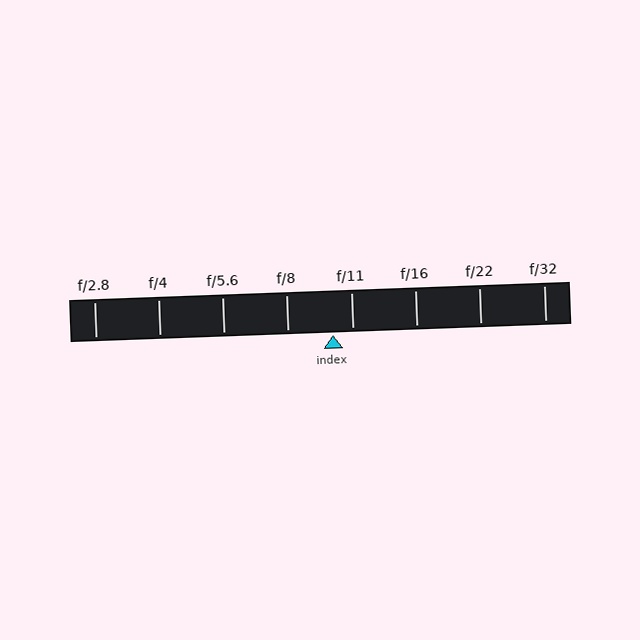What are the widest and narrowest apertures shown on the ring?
The widest aperture shown is f/2.8 and the narrowest is f/32.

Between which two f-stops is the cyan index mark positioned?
The index mark is between f/8 and f/11.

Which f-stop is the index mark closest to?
The index mark is closest to f/11.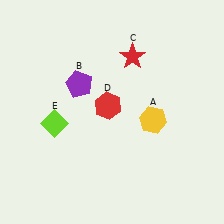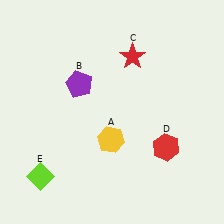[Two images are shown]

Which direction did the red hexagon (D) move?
The red hexagon (D) moved right.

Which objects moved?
The objects that moved are: the yellow hexagon (A), the red hexagon (D), the lime diamond (E).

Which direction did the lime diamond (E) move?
The lime diamond (E) moved down.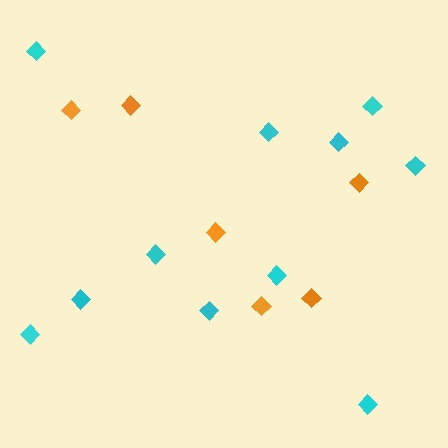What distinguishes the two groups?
There are 2 groups: one group of orange diamonds (6) and one group of cyan diamonds (11).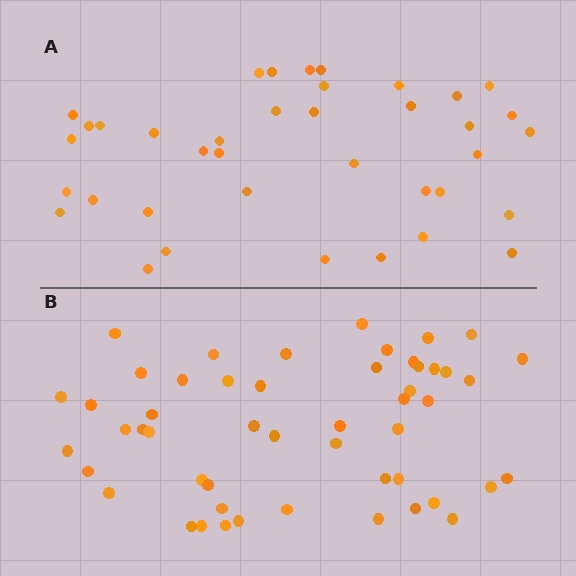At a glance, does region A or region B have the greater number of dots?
Region B (the bottom region) has more dots.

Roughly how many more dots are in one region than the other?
Region B has approximately 15 more dots than region A.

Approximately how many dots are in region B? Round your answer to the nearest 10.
About 50 dots. (The exact count is 51, which rounds to 50.)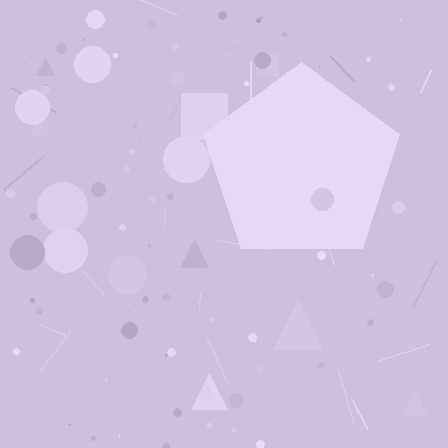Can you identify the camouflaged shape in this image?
The camouflaged shape is a pentagon.